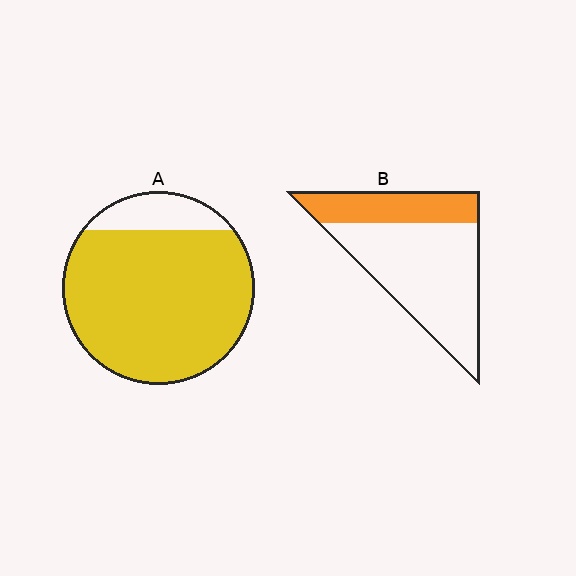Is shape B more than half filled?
No.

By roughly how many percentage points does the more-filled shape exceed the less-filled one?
By roughly 55 percentage points (A over B).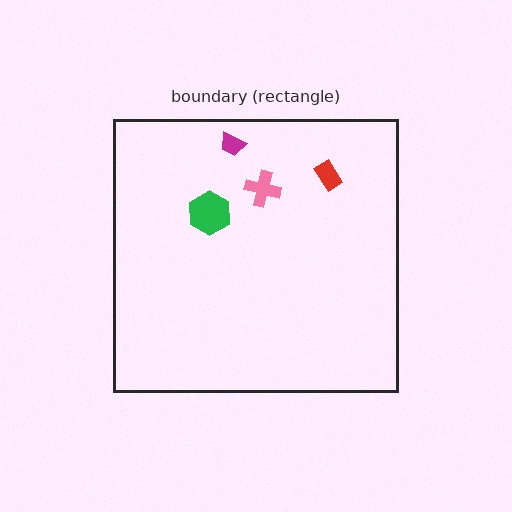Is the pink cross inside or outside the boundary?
Inside.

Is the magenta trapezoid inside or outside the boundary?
Inside.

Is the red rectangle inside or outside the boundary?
Inside.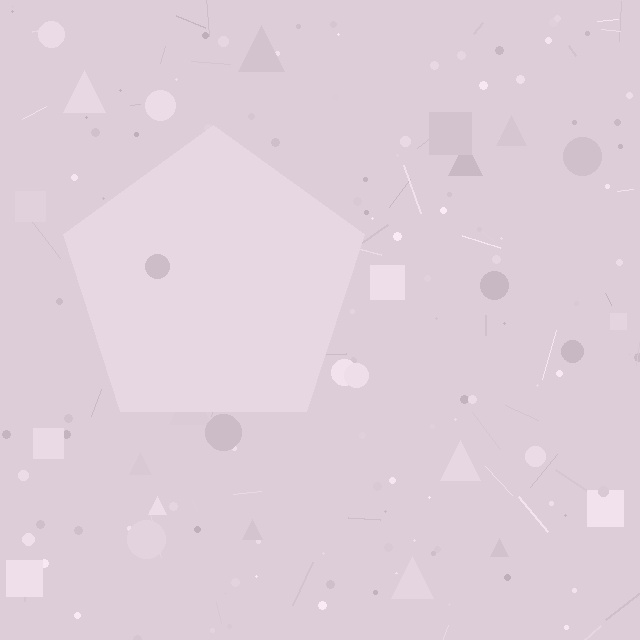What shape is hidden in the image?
A pentagon is hidden in the image.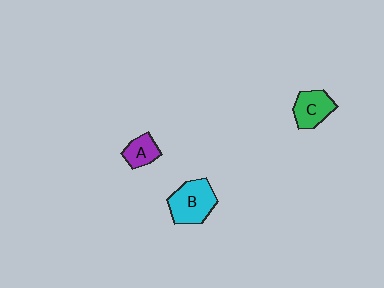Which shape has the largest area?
Shape B (cyan).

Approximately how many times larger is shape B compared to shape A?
Approximately 1.9 times.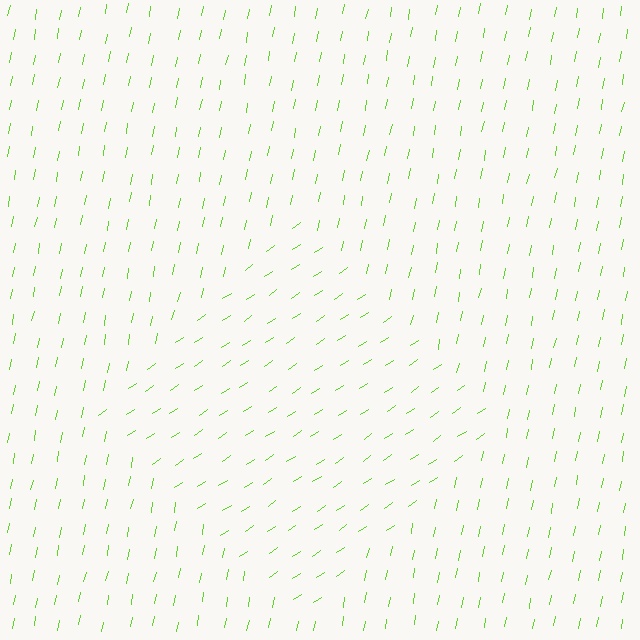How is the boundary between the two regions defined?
The boundary is defined purely by a change in line orientation (approximately 45 degrees difference). All lines are the same color and thickness.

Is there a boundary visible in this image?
Yes, there is a texture boundary formed by a change in line orientation.